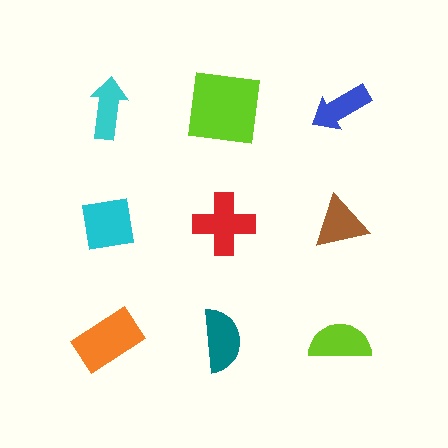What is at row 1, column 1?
A cyan arrow.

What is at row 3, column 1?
An orange rectangle.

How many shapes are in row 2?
3 shapes.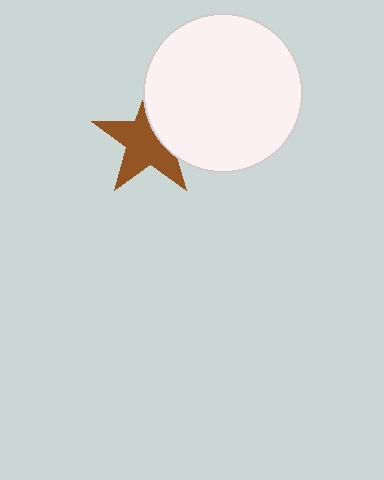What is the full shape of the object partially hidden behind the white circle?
The partially hidden object is a brown star.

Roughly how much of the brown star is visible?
Most of it is visible (roughly 66%).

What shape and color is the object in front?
The object in front is a white circle.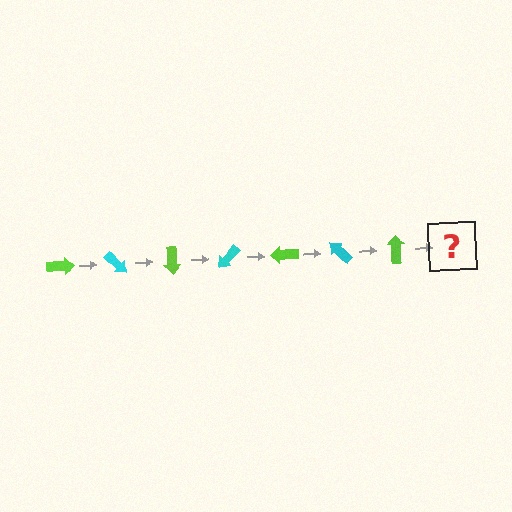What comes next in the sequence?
The next element should be a cyan arrow, rotated 315 degrees from the start.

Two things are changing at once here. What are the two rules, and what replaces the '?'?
The two rules are that it rotates 45 degrees each step and the color cycles through lime and cyan. The '?' should be a cyan arrow, rotated 315 degrees from the start.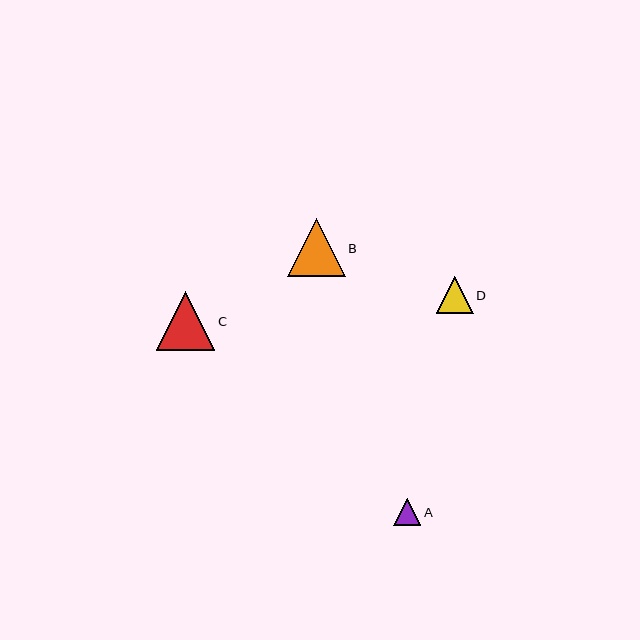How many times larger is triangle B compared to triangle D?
Triangle B is approximately 1.6 times the size of triangle D.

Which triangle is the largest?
Triangle C is the largest with a size of approximately 59 pixels.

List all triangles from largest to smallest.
From largest to smallest: C, B, D, A.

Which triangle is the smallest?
Triangle A is the smallest with a size of approximately 27 pixels.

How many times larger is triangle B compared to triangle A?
Triangle B is approximately 2.1 times the size of triangle A.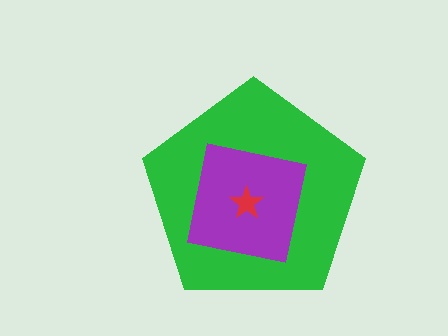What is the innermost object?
The red star.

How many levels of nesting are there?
3.